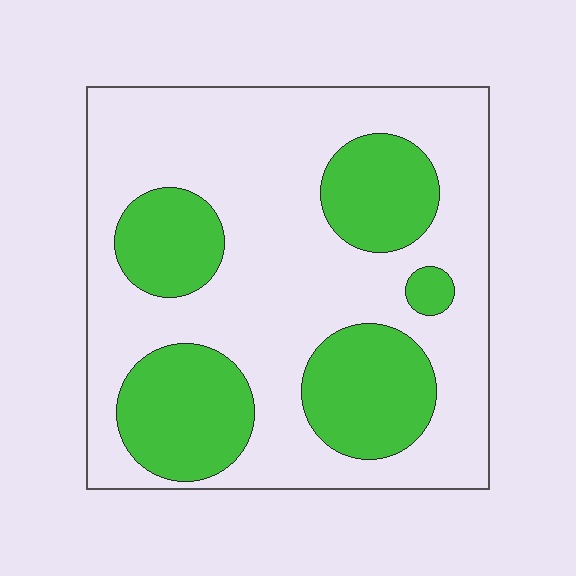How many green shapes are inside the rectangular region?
5.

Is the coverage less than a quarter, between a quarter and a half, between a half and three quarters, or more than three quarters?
Between a quarter and a half.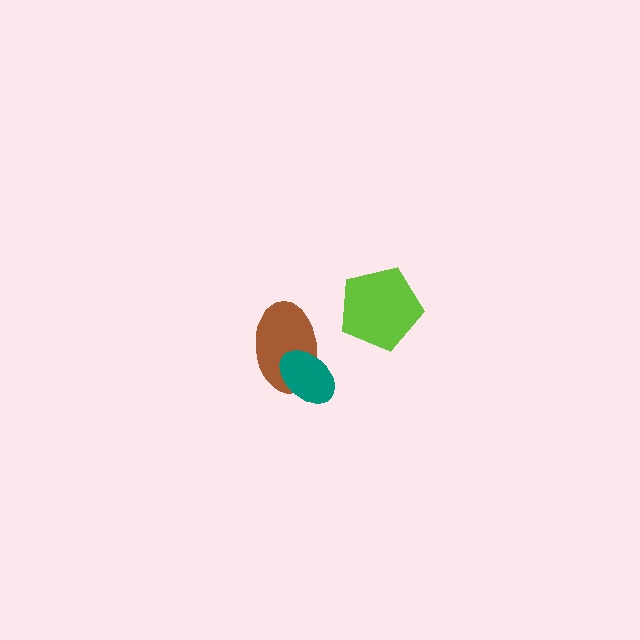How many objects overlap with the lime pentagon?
0 objects overlap with the lime pentagon.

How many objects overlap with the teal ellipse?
1 object overlaps with the teal ellipse.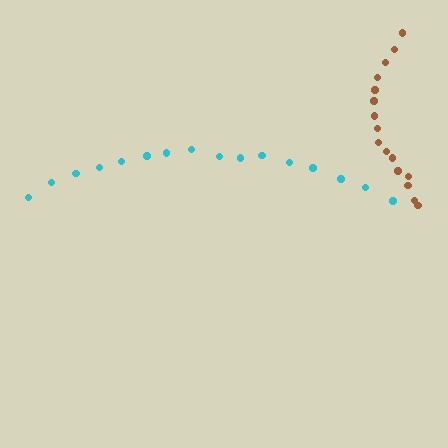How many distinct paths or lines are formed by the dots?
There are 2 distinct paths.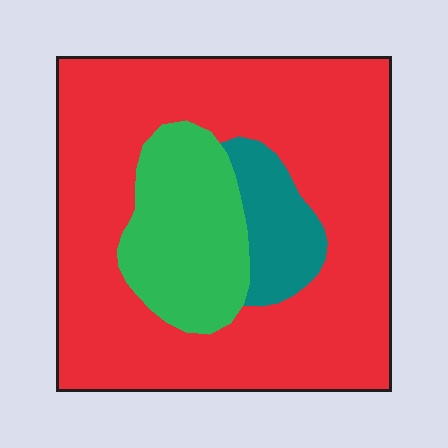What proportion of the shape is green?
Green takes up less than a quarter of the shape.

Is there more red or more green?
Red.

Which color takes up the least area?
Teal, at roughly 10%.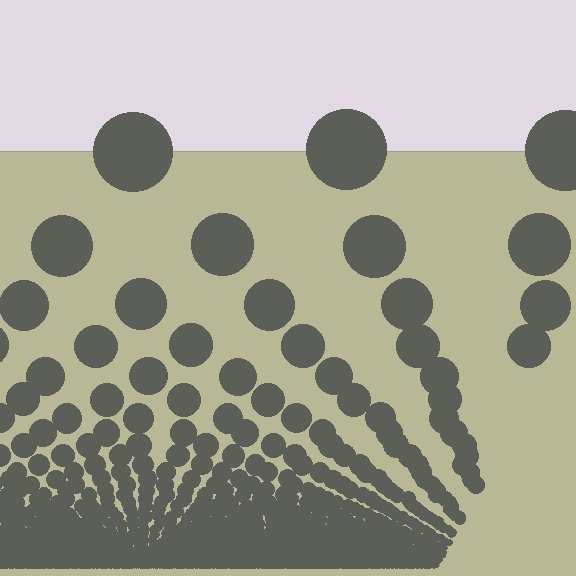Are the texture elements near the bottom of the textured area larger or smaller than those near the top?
Smaller. The gradient is inverted — elements near the bottom are smaller and denser.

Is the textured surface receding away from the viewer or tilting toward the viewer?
The surface appears to tilt toward the viewer. Texture elements get larger and sparser toward the top.